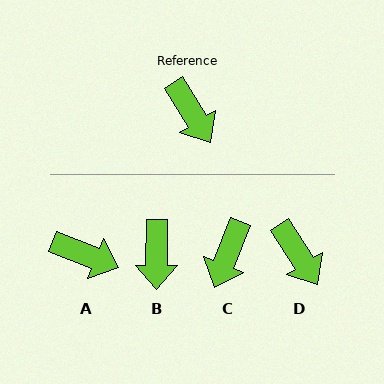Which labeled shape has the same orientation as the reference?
D.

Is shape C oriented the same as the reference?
No, it is off by about 54 degrees.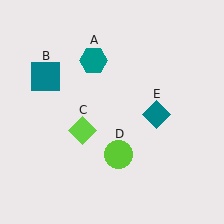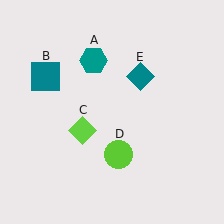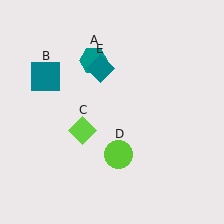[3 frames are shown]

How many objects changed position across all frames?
1 object changed position: teal diamond (object E).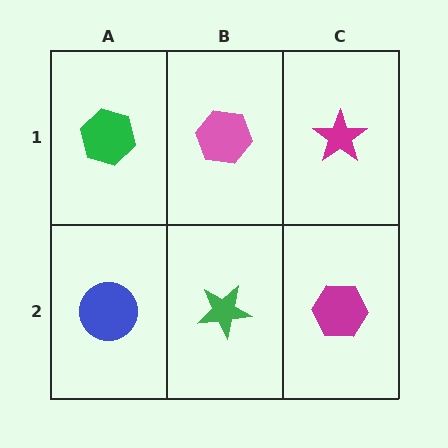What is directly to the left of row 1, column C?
A pink hexagon.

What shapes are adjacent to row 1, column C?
A magenta hexagon (row 2, column C), a pink hexagon (row 1, column B).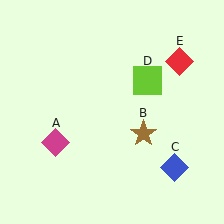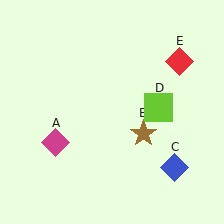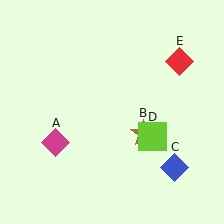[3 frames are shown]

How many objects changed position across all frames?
1 object changed position: lime square (object D).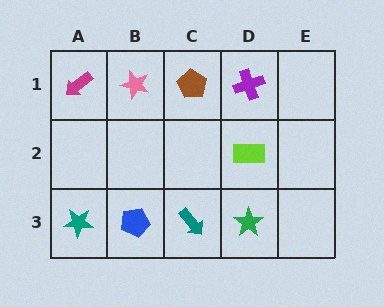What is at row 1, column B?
A pink star.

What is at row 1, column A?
A magenta arrow.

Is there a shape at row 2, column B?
No, that cell is empty.